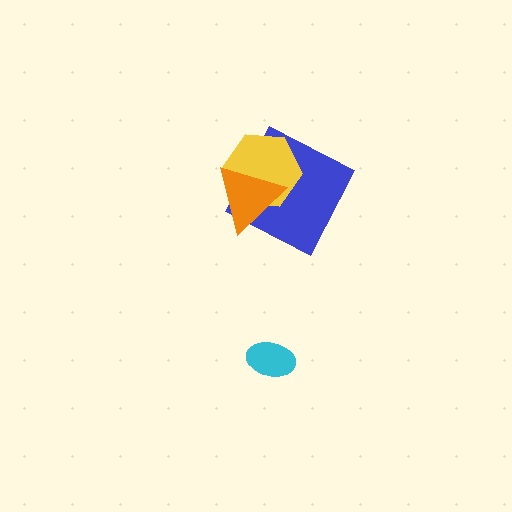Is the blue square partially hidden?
Yes, it is partially covered by another shape.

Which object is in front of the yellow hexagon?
The orange triangle is in front of the yellow hexagon.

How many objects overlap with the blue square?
2 objects overlap with the blue square.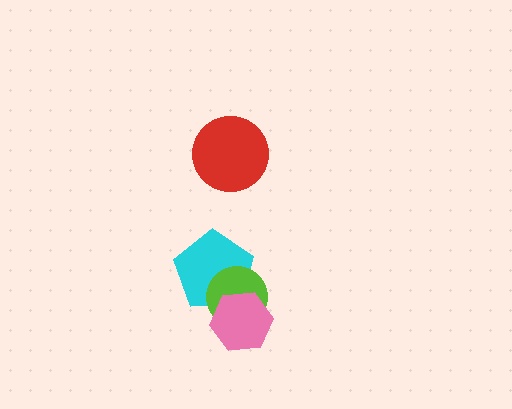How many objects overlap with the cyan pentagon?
2 objects overlap with the cyan pentagon.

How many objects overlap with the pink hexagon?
2 objects overlap with the pink hexagon.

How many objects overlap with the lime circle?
2 objects overlap with the lime circle.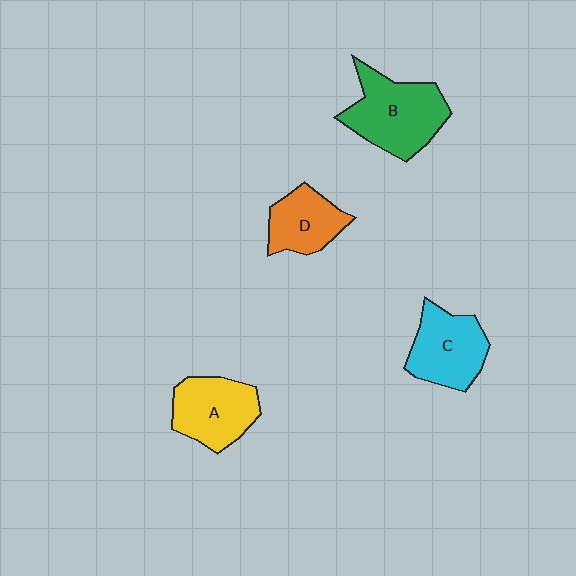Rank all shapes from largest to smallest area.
From largest to smallest: B (green), C (cyan), A (yellow), D (orange).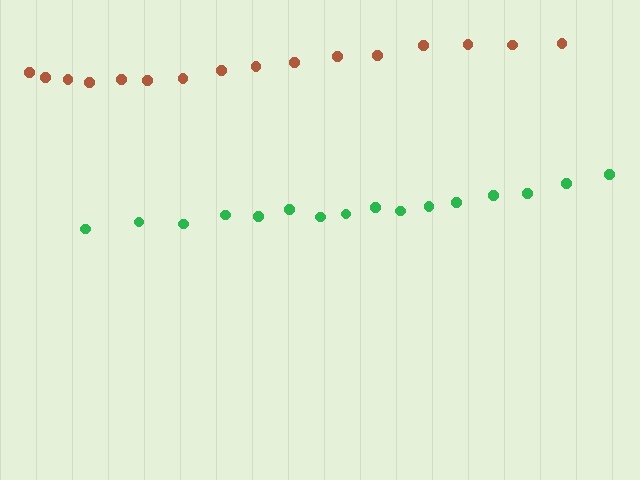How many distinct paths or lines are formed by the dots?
There are 2 distinct paths.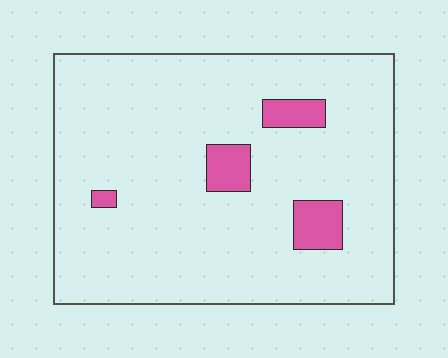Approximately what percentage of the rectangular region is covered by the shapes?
Approximately 10%.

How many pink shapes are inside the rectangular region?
4.